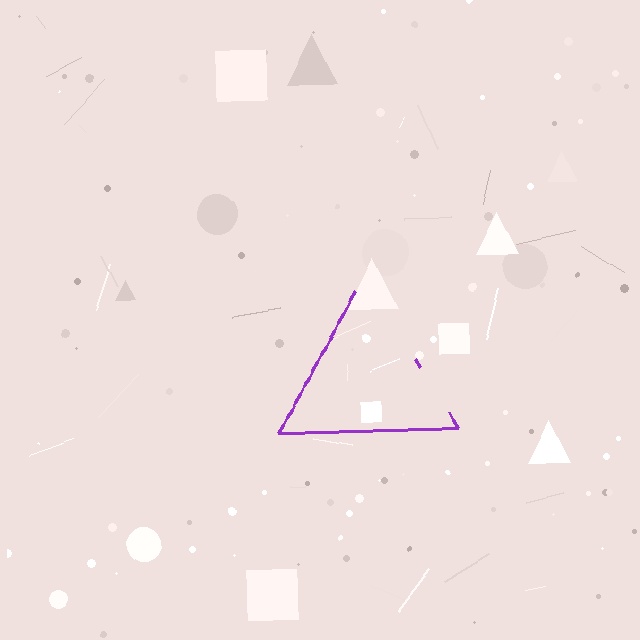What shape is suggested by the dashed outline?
The dashed outline suggests a triangle.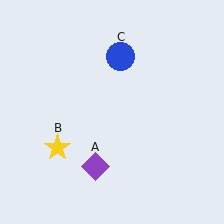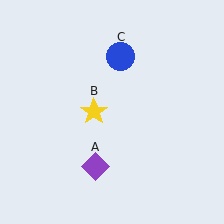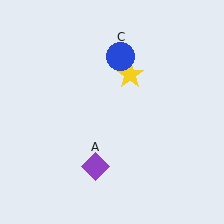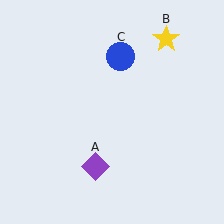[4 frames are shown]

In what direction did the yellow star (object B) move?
The yellow star (object B) moved up and to the right.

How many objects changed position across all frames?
1 object changed position: yellow star (object B).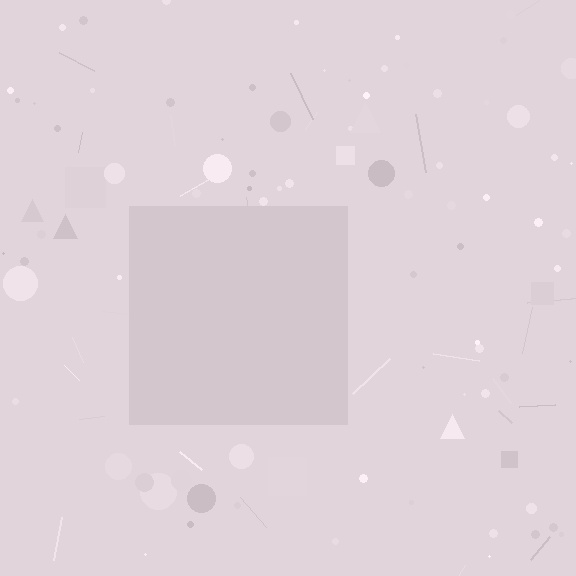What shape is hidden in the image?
A square is hidden in the image.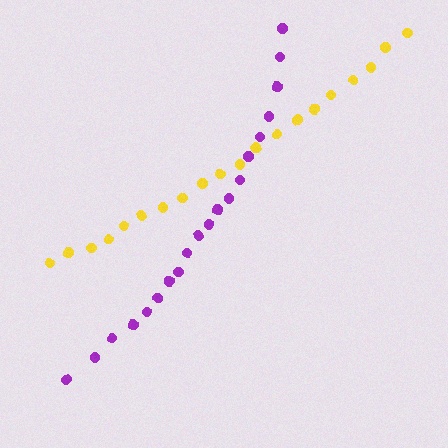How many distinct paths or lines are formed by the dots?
There are 2 distinct paths.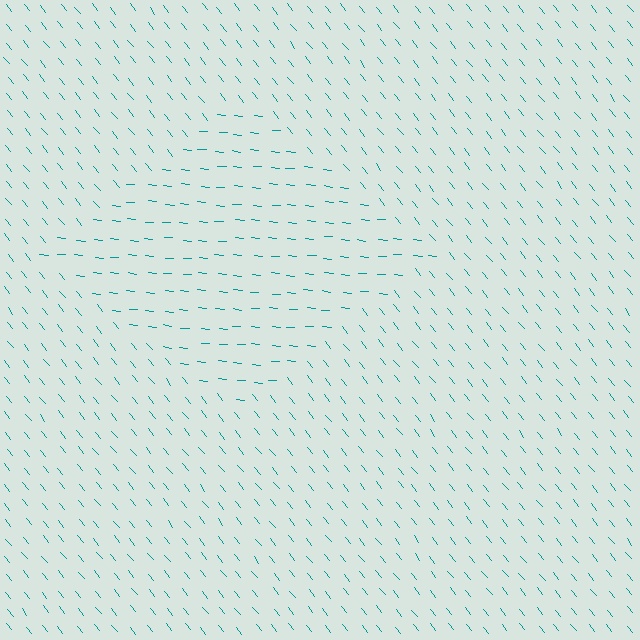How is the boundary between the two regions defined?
The boundary is defined purely by a change in line orientation (approximately 45 degrees difference). All lines are the same color and thickness.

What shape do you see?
I see a diamond.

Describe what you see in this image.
The image is filled with small teal line segments. A diamond region in the image has lines oriented differently from the surrounding lines, creating a visible texture boundary.